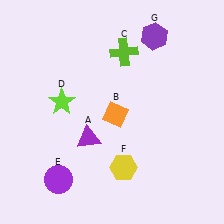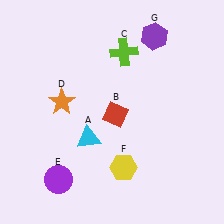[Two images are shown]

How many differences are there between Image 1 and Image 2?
There are 3 differences between the two images.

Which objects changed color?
A changed from purple to cyan. B changed from orange to red. D changed from lime to orange.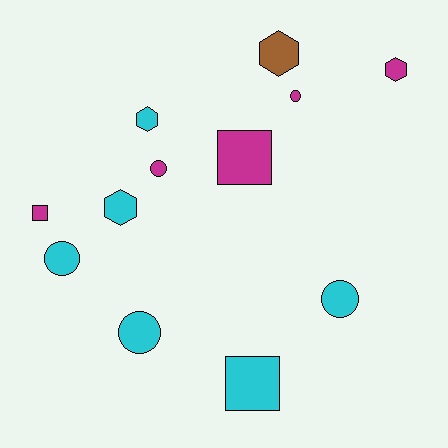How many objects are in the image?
There are 12 objects.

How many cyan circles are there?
There are 3 cyan circles.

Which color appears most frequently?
Cyan, with 6 objects.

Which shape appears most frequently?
Circle, with 5 objects.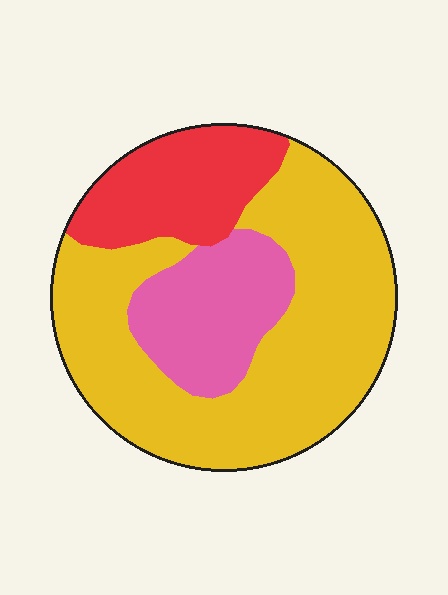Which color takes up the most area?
Yellow, at roughly 60%.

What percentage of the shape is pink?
Pink covers 20% of the shape.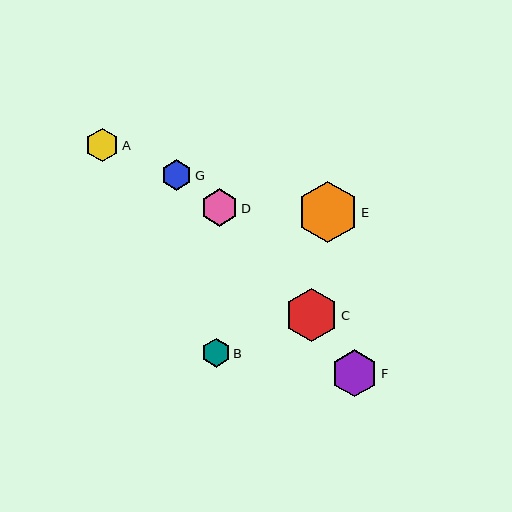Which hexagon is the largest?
Hexagon E is the largest with a size of approximately 60 pixels.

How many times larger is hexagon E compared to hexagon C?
Hexagon E is approximately 1.1 times the size of hexagon C.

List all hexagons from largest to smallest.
From largest to smallest: E, C, F, D, A, G, B.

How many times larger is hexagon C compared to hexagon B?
Hexagon C is approximately 1.9 times the size of hexagon B.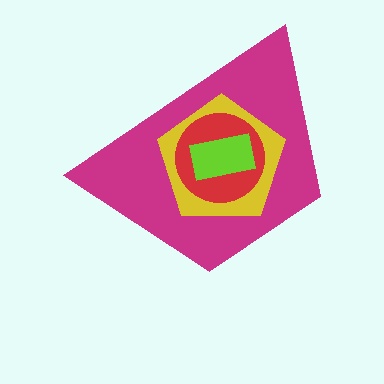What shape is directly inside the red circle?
The lime rectangle.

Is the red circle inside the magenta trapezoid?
Yes.